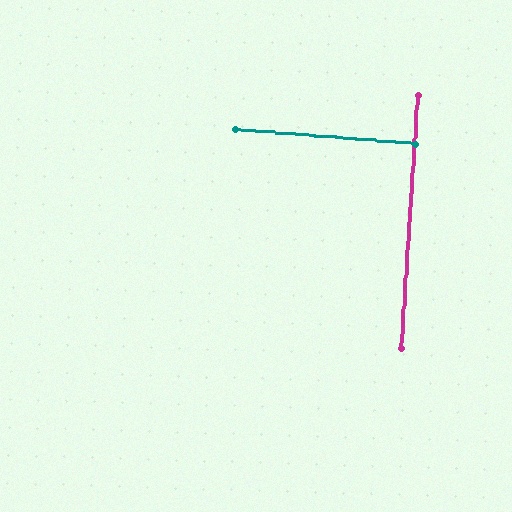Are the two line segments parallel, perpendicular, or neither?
Perpendicular — they meet at approximately 89°.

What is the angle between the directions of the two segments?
Approximately 89 degrees.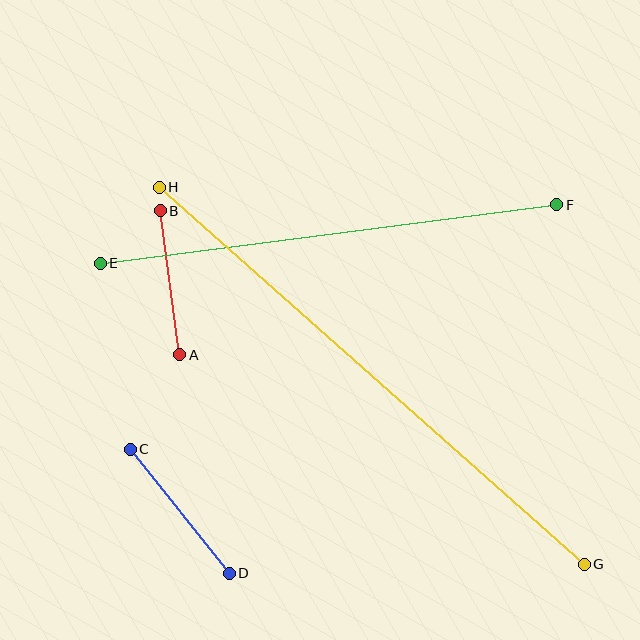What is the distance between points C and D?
The distance is approximately 158 pixels.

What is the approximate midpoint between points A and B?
The midpoint is at approximately (170, 283) pixels.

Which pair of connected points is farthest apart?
Points G and H are farthest apart.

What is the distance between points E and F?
The distance is approximately 460 pixels.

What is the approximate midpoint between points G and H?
The midpoint is at approximately (372, 376) pixels.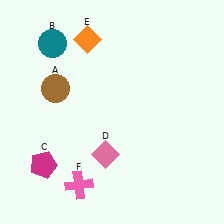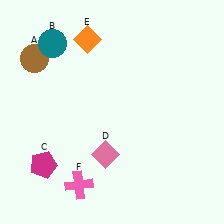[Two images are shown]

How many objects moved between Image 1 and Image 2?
1 object moved between the two images.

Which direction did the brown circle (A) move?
The brown circle (A) moved up.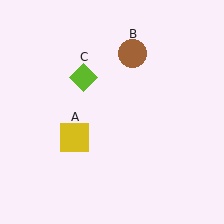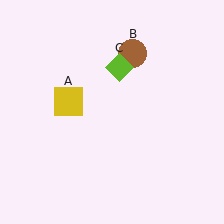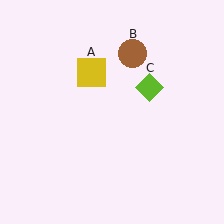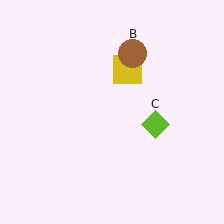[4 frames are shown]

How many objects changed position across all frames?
2 objects changed position: yellow square (object A), lime diamond (object C).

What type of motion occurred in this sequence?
The yellow square (object A), lime diamond (object C) rotated clockwise around the center of the scene.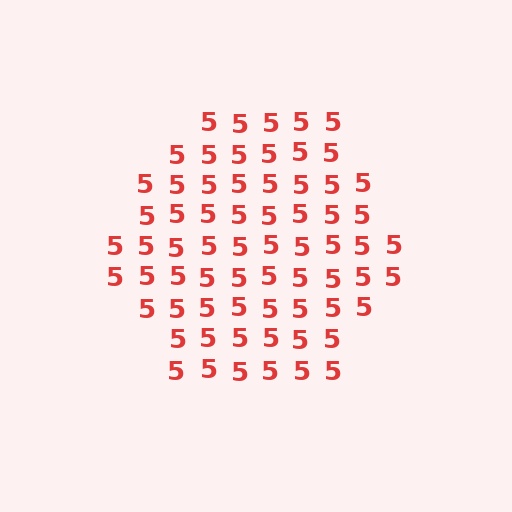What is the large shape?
The large shape is a hexagon.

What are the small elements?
The small elements are digit 5's.